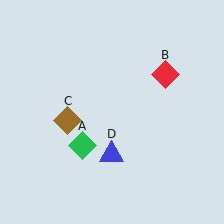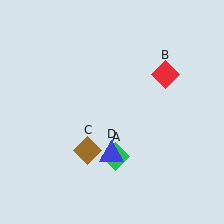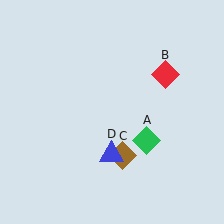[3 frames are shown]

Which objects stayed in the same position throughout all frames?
Red diamond (object B) and blue triangle (object D) remained stationary.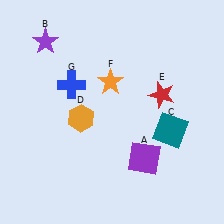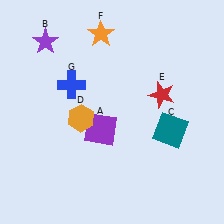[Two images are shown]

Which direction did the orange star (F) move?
The orange star (F) moved up.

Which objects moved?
The objects that moved are: the purple square (A), the orange star (F).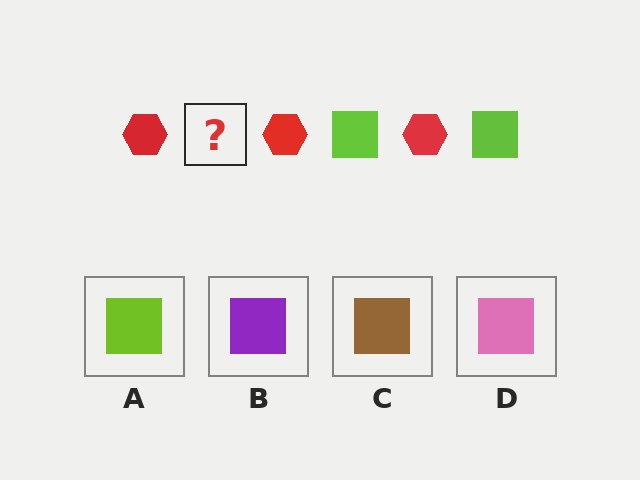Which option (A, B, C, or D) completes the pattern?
A.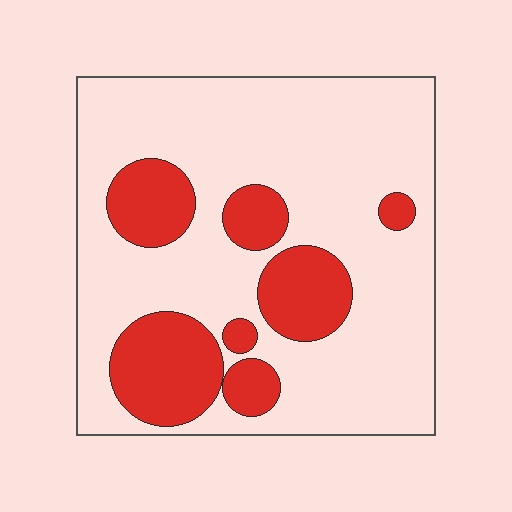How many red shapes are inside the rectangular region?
7.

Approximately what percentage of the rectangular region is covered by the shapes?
Approximately 25%.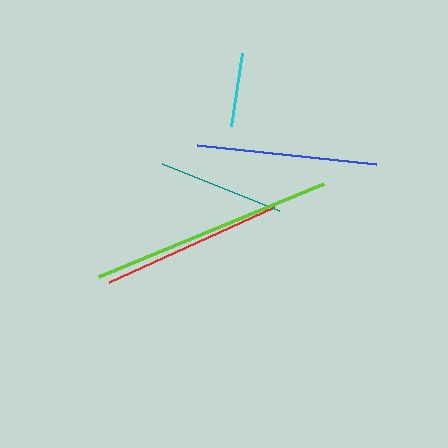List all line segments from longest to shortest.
From longest to shortest: lime, red, blue, teal, cyan.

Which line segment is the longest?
The lime line is the longest at approximately 243 pixels.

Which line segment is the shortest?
The cyan line is the shortest at approximately 74 pixels.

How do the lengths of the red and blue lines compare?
The red and blue lines are approximately the same length.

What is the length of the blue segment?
The blue segment is approximately 179 pixels long.